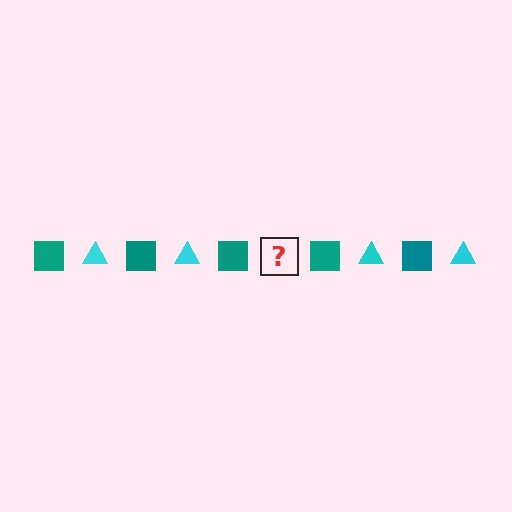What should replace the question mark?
The question mark should be replaced with a cyan triangle.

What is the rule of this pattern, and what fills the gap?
The rule is that the pattern alternates between teal square and cyan triangle. The gap should be filled with a cyan triangle.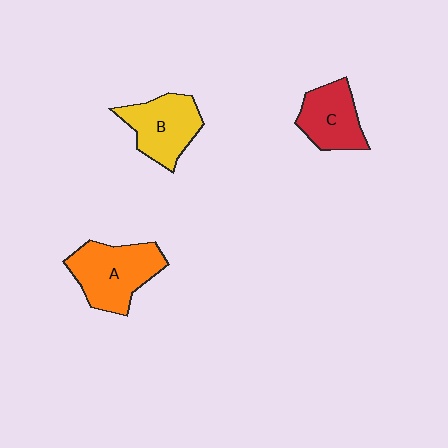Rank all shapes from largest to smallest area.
From largest to smallest: A (orange), B (yellow), C (red).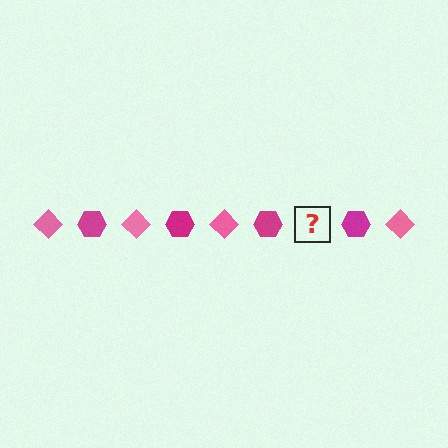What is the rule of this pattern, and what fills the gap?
The rule is that the pattern alternates between pink diamond and magenta hexagon. The gap should be filled with a pink diamond.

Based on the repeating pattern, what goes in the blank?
The blank should be a pink diamond.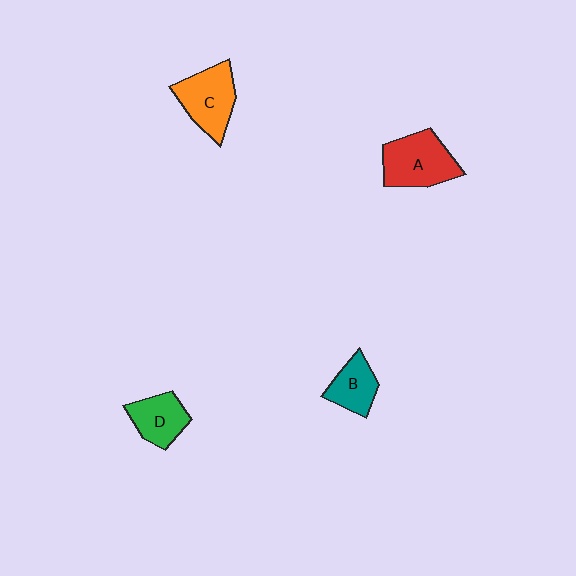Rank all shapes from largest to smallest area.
From largest to smallest: A (red), C (orange), D (green), B (teal).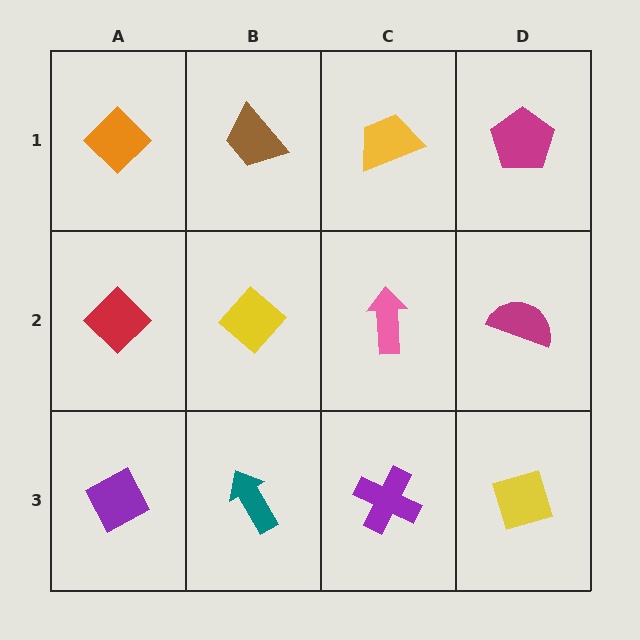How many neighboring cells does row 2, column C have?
4.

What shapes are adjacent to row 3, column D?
A magenta semicircle (row 2, column D), a purple cross (row 3, column C).